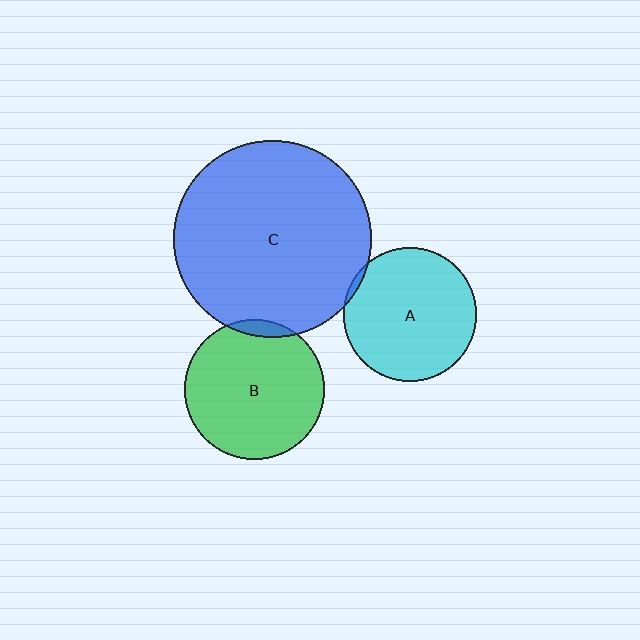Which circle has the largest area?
Circle C (blue).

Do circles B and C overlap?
Yes.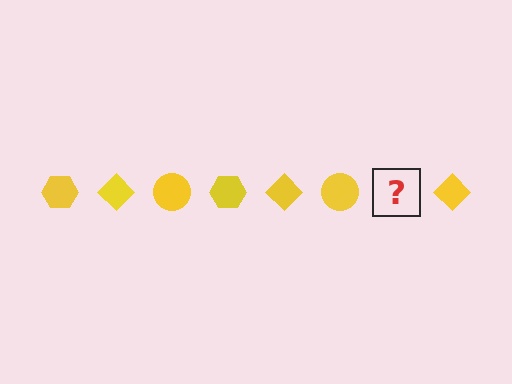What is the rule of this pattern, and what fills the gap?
The rule is that the pattern cycles through hexagon, diamond, circle shapes in yellow. The gap should be filled with a yellow hexagon.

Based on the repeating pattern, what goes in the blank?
The blank should be a yellow hexagon.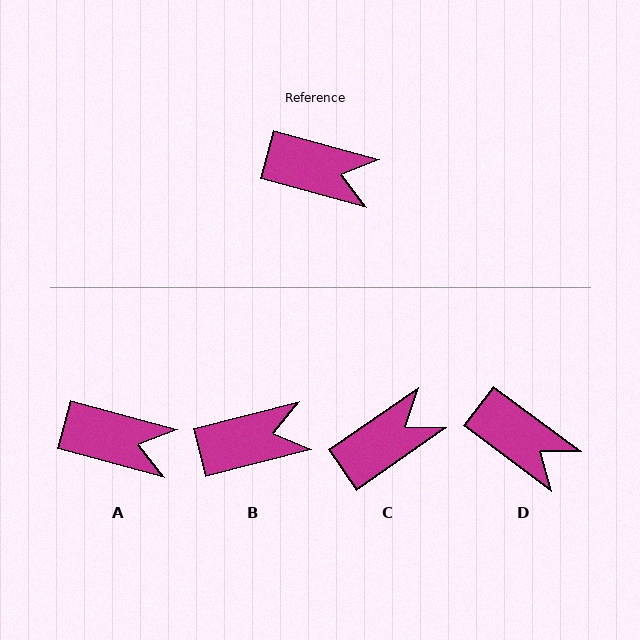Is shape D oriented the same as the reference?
No, it is off by about 21 degrees.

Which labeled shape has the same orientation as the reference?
A.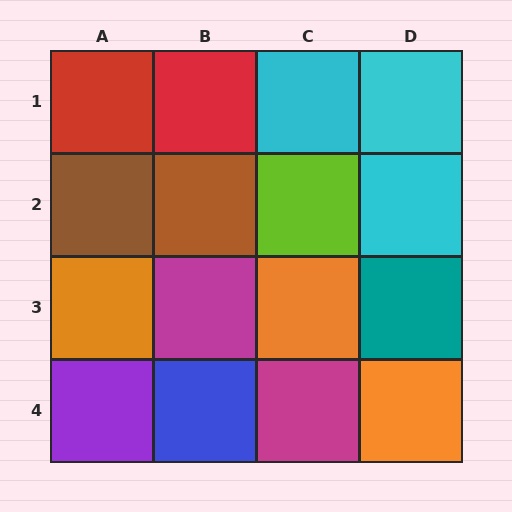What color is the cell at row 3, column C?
Orange.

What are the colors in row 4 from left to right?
Purple, blue, magenta, orange.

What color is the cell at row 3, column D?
Teal.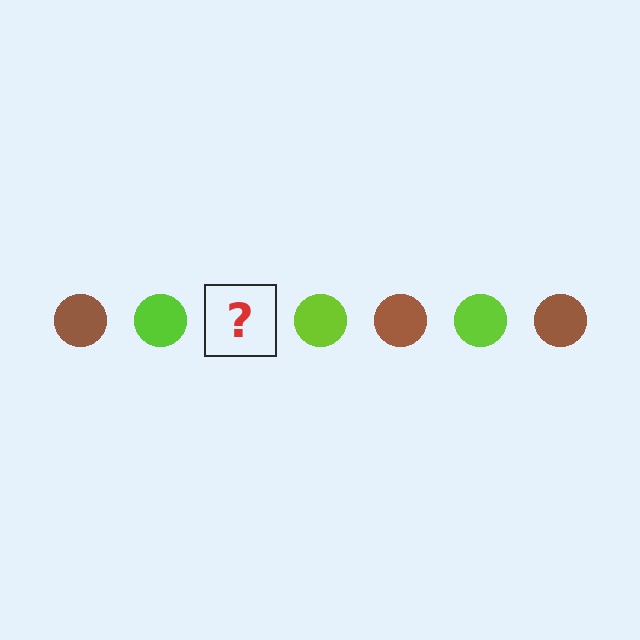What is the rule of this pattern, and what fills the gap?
The rule is that the pattern cycles through brown, lime circles. The gap should be filled with a brown circle.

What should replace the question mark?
The question mark should be replaced with a brown circle.